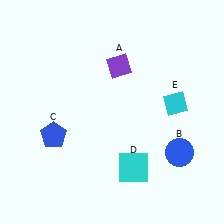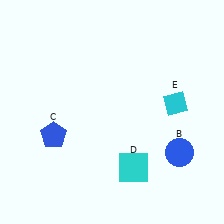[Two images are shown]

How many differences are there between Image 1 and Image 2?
There is 1 difference between the two images.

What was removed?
The purple diamond (A) was removed in Image 2.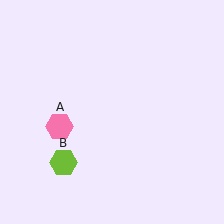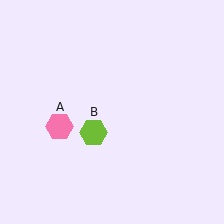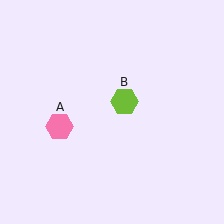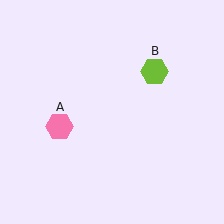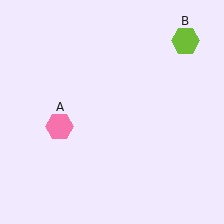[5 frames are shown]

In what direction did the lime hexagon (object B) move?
The lime hexagon (object B) moved up and to the right.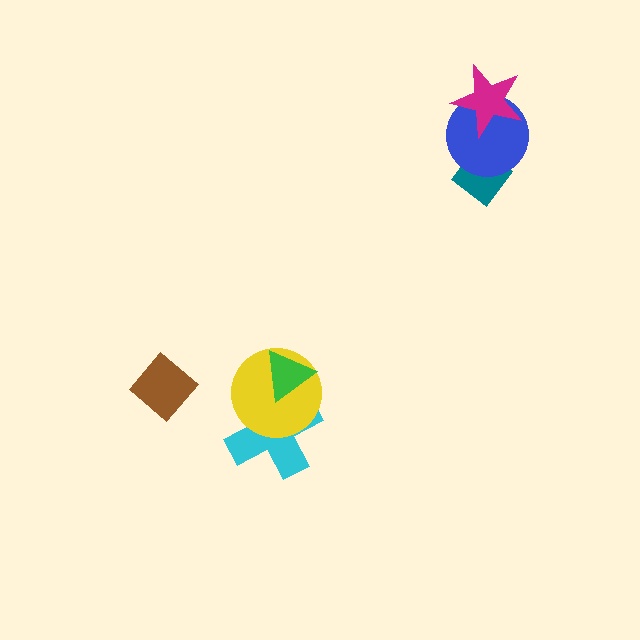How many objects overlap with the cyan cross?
2 objects overlap with the cyan cross.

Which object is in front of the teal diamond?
The blue circle is in front of the teal diamond.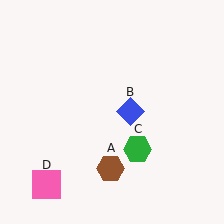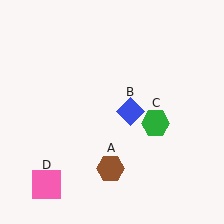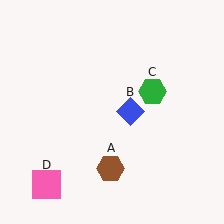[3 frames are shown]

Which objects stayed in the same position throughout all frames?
Brown hexagon (object A) and blue diamond (object B) and pink square (object D) remained stationary.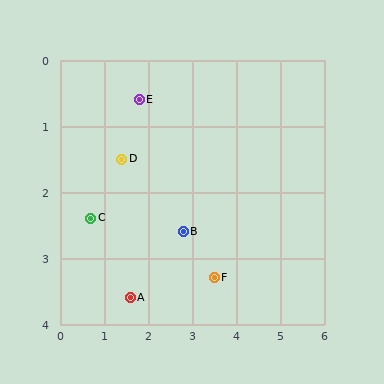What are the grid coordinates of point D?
Point D is at approximately (1.4, 1.5).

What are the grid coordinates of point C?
Point C is at approximately (0.7, 2.4).